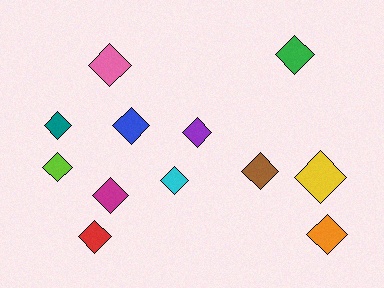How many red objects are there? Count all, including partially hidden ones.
There is 1 red object.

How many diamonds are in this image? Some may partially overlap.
There are 12 diamonds.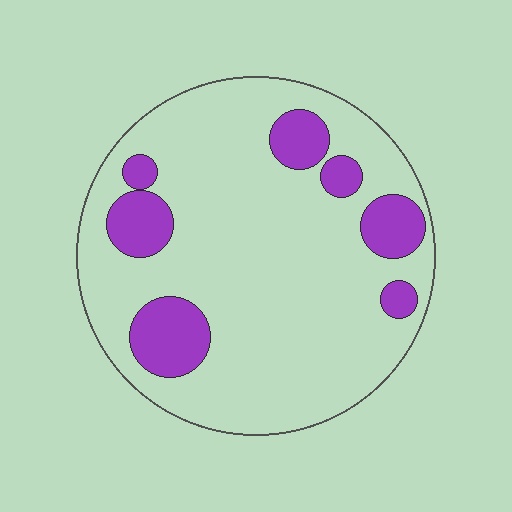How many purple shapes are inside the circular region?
7.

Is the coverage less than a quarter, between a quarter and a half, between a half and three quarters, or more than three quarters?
Less than a quarter.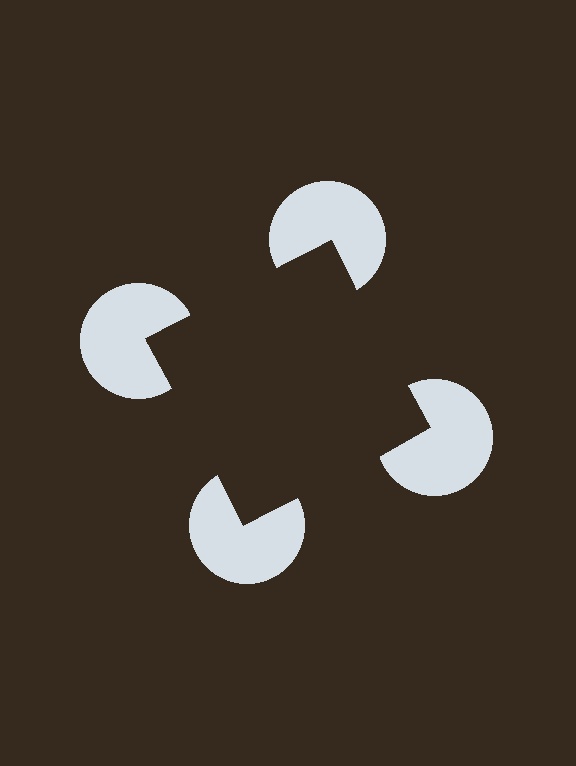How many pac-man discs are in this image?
There are 4 — one at each vertex of the illusory square.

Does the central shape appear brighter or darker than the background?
It typically appears slightly darker than the background, even though no actual brightness change is drawn.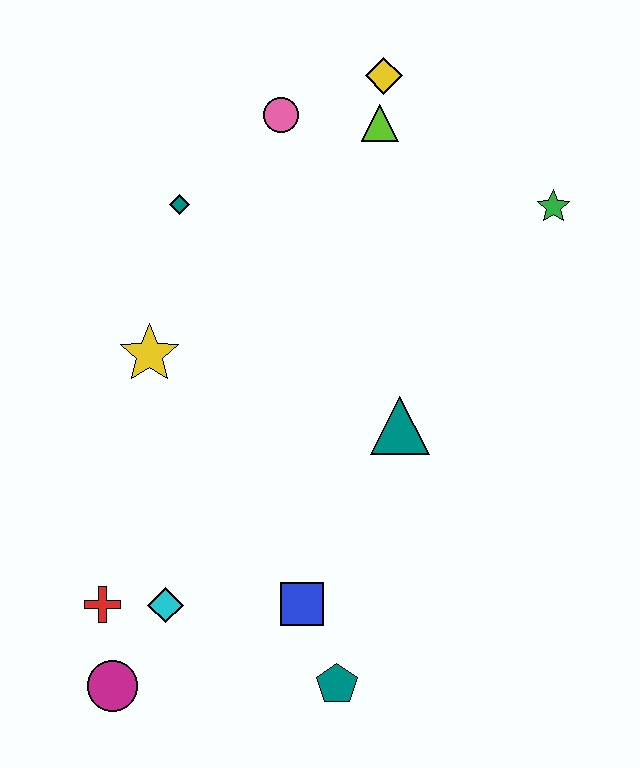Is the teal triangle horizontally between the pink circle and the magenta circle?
No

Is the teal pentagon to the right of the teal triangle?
No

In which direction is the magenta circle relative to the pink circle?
The magenta circle is below the pink circle.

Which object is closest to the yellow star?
The teal diamond is closest to the yellow star.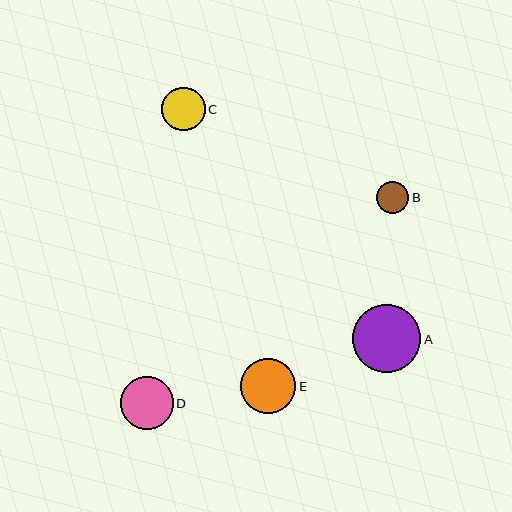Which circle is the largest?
Circle A is the largest with a size of approximately 68 pixels.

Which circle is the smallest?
Circle B is the smallest with a size of approximately 32 pixels.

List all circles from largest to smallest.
From largest to smallest: A, E, D, C, B.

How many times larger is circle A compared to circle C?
Circle A is approximately 1.6 times the size of circle C.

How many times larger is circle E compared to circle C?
Circle E is approximately 1.3 times the size of circle C.